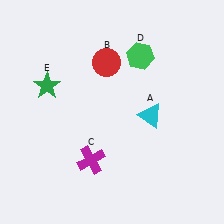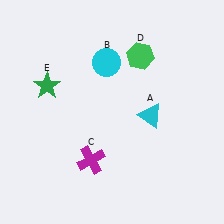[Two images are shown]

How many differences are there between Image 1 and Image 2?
There is 1 difference between the two images.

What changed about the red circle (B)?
In Image 1, B is red. In Image 2, it changed to cyan.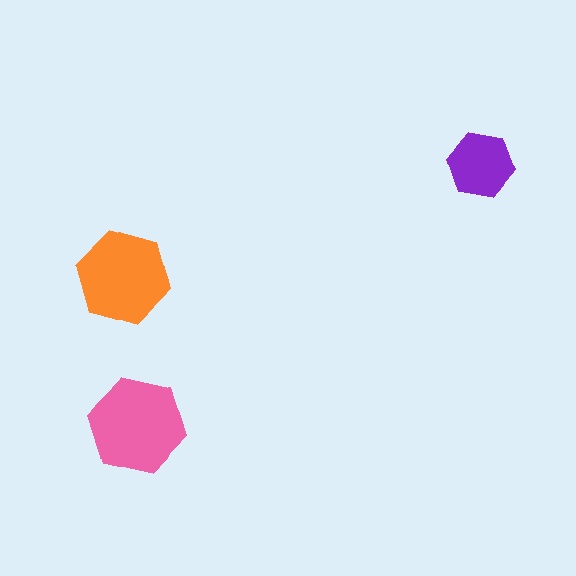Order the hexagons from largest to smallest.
the pink one, the orange one, the purple one.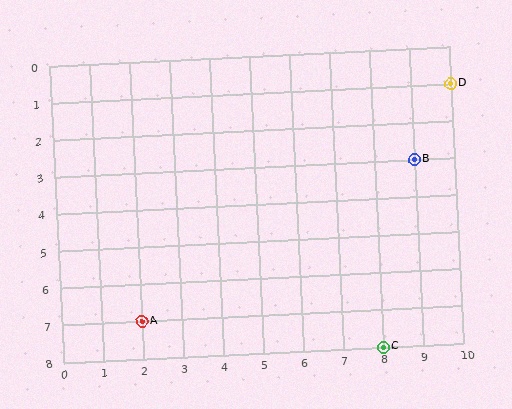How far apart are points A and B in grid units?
Points A and B are 7 columns and 4 rows apart (about 8.1 grid units diagonally).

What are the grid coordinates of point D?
Point D is at grid coordinates (10, 1).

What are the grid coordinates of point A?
Point A is at grid coordinates (2, 7).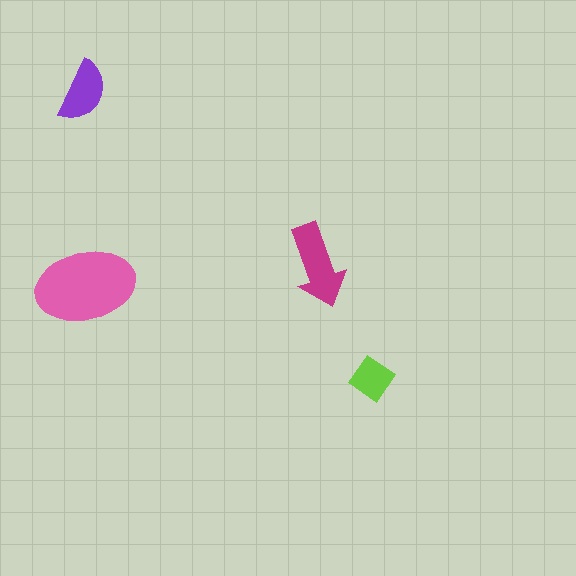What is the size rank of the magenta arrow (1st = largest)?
2nd.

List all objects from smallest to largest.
The lime diamond, the purple semicircle, the magenta arrow, the pink ellipse.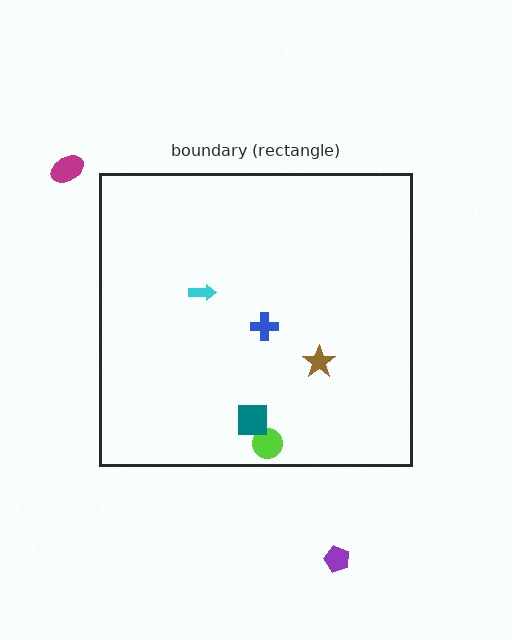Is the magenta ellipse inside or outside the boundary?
Outside.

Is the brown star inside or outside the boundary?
Inside.